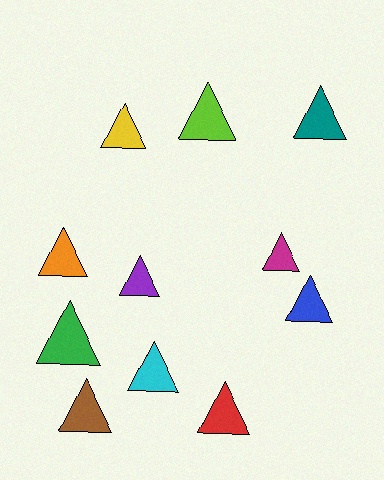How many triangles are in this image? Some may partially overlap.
There are 11 triangles.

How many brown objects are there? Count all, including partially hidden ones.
There is 1 brown object.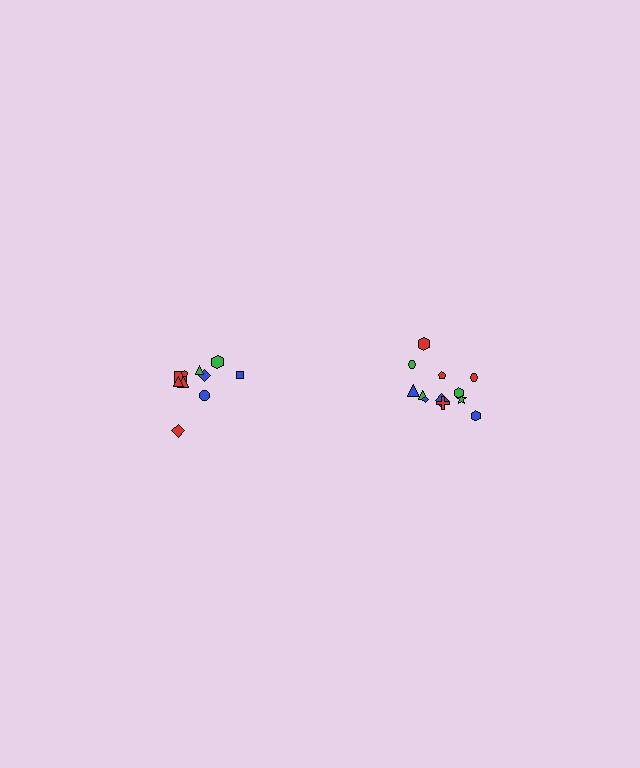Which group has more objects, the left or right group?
The right group.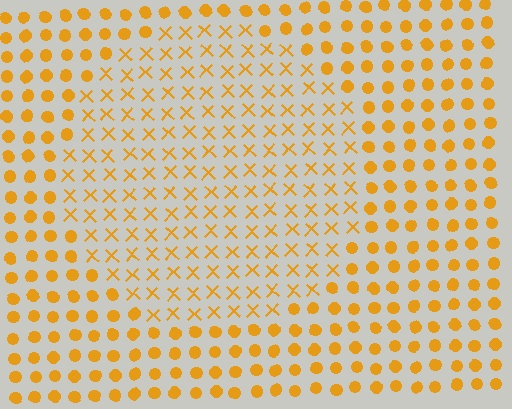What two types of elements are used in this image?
The image uses X marks inside the circle region and circles outside it.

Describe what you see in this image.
The image is filled with small orange elements arranged in a uniform grid. A circle-shaped region contains X marks, while the surrounding area contains circles. The boundary is defined purely by the change in element shape.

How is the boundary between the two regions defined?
The boundary is defined by a change in element shape: X marks inside vs. circles outside. All elements share the same color and spacing.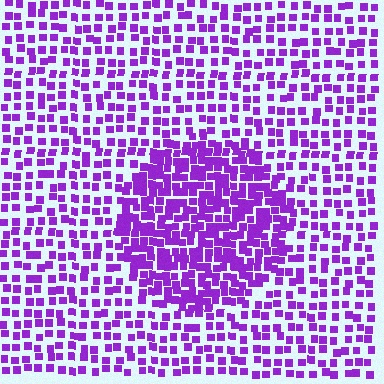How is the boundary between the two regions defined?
The boundary is defined by a change in element density (approximately 1.9x ratio). All elements are the same color, size, and shape.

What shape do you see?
I see a circle.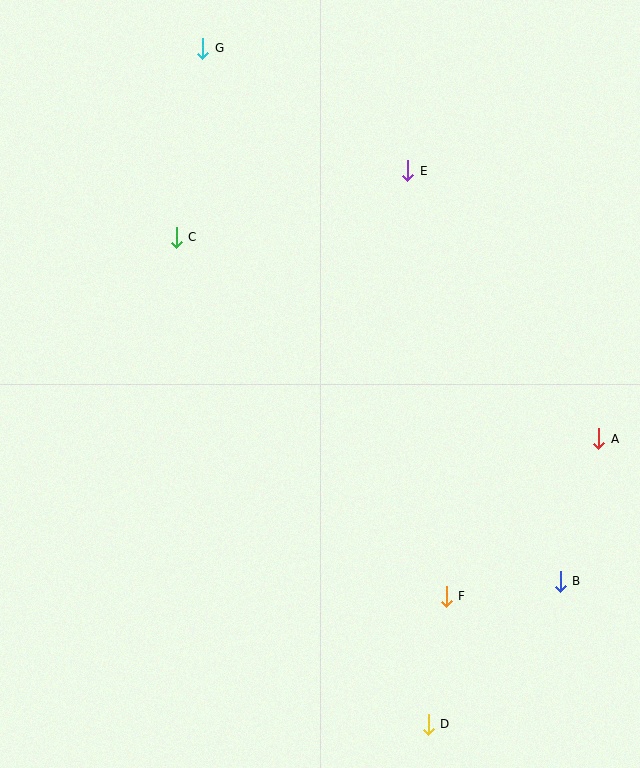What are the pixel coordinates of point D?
Point D is at (428, 724).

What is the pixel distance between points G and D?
The distance between G and D is 713 pixels.